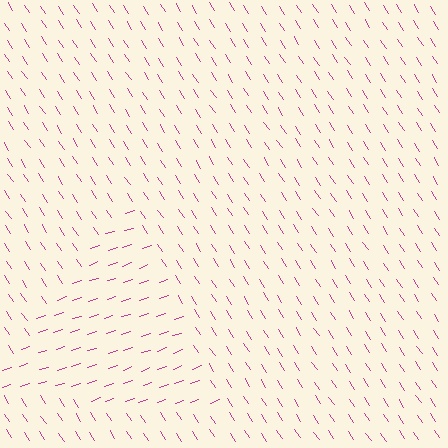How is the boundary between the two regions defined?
The boundary is defined purely by a change in line orientation (approximately 75 degrees difference). All lines are the same color and thickness.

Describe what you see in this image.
The image is filled with small magenta line segments. A triangle region in the image has lines oriented differently from the surrounding lines, creating a visible texture boundary.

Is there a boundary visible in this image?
Yes, there is a texture boundary formed by a change in line orientation.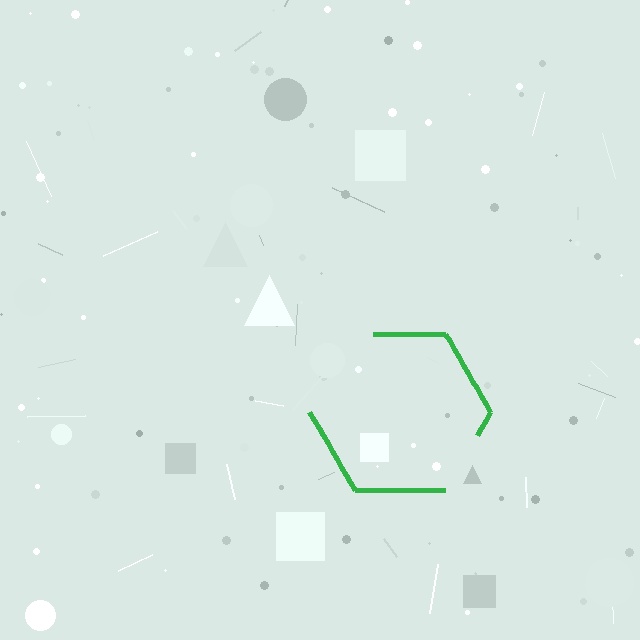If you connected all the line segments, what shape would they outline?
They would outline a hexagon.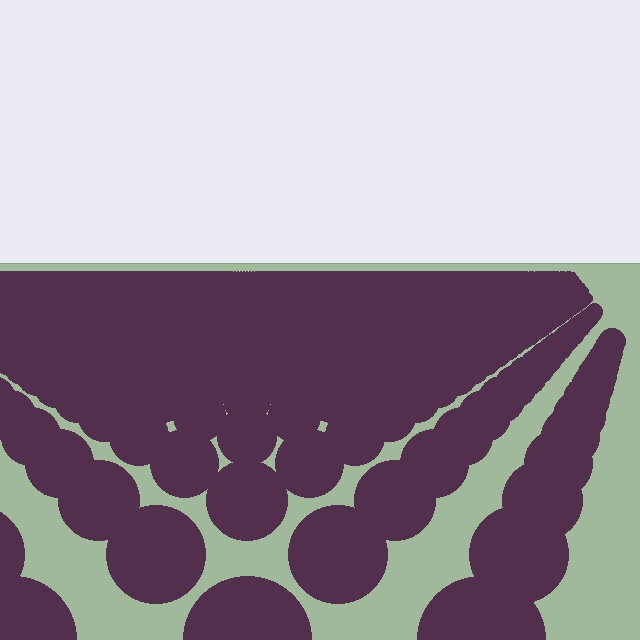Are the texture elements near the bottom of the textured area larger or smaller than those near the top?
Larger. Near the bottom, elements are closer to the viewer and appear at a bigger on-screen size.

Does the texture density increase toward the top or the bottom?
Density increases toward the top.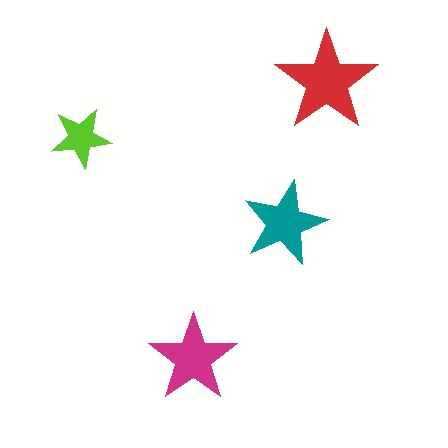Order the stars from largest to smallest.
the red one, the magenta one, the teal one, the lime one.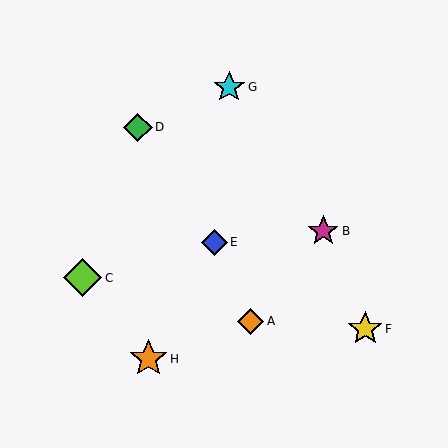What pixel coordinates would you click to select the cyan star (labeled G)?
Click at (229, 87) to select the cyan star G.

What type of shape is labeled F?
Shape F is a yellow star.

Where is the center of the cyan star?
The center of the cyan star is at (229, 87).